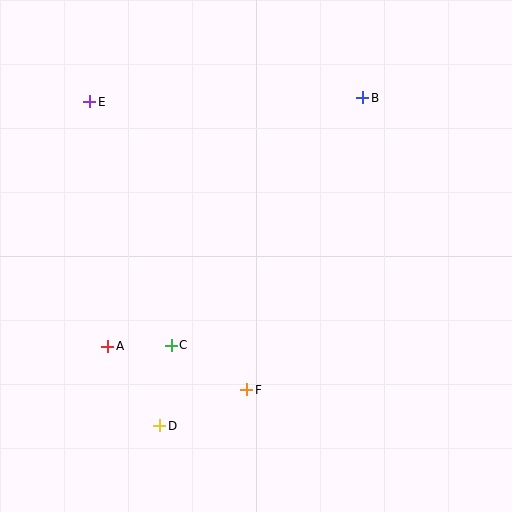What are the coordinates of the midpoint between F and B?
The midpoint between F and B is at (305, 244).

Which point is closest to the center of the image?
Point C at (171, 345) is closest to the center.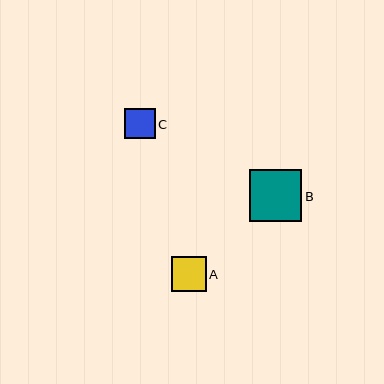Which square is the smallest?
Square C is the smallest with a size of approximately 31 pixels.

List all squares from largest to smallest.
From largest to smallest: B, A, C.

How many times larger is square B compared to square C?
Square B is approximately 1.7 times the size of square C.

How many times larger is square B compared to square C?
Square B is approximately 1.7 times the size of square C.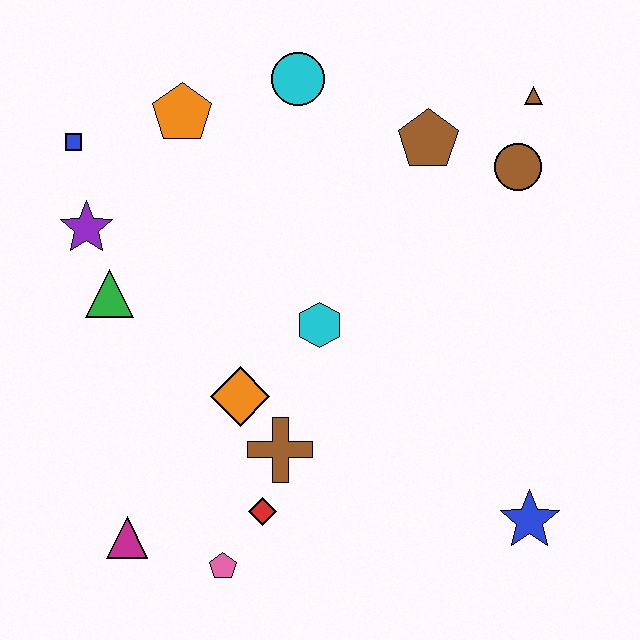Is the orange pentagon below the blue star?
No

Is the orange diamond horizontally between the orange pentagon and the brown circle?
Yes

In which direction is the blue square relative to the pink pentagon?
The blue square is above the pink pentagon.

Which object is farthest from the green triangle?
The blue star is farthest from the green triangle.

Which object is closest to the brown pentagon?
The brown circle is closest to the brown pentagon.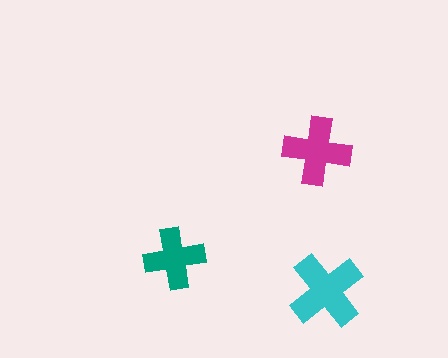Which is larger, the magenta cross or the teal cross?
The magenta one.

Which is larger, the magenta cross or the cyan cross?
The cyan one.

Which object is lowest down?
The cyan cross is bottommost.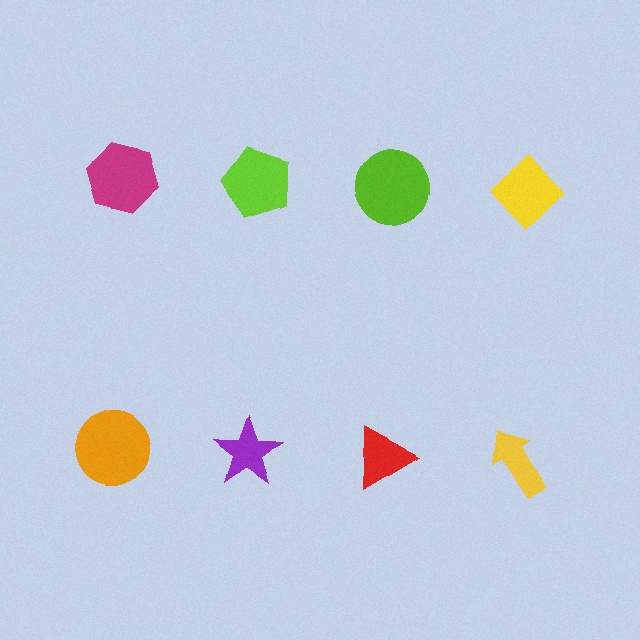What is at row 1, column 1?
A magenta hexagon.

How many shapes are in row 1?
4 shapes.